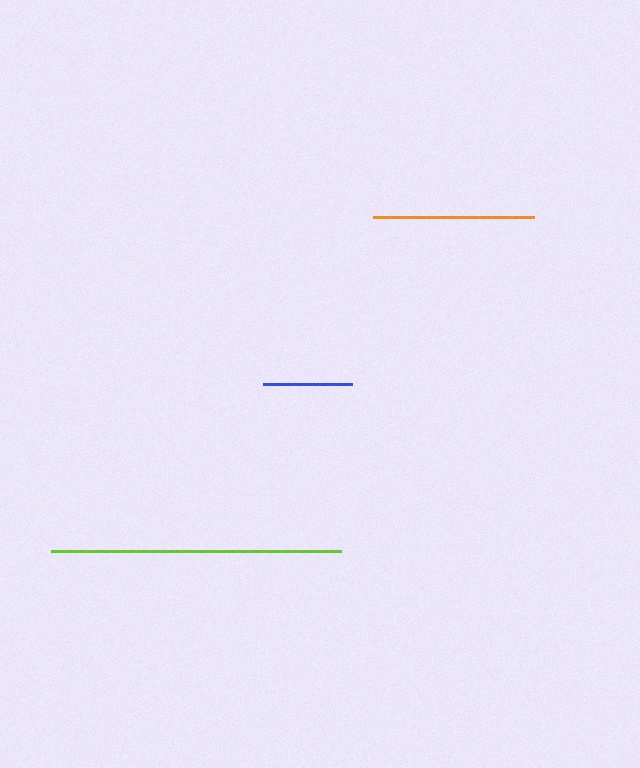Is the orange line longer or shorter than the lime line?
The lime line is longer than the orange line.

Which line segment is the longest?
The lime line is the longest at approximately 290 pixels.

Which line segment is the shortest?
The blue line is the shortest at approximately 89 pixels.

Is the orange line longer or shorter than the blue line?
The orange line is longer than the blue line.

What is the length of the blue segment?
The blue segment is approximately 89 pixels long.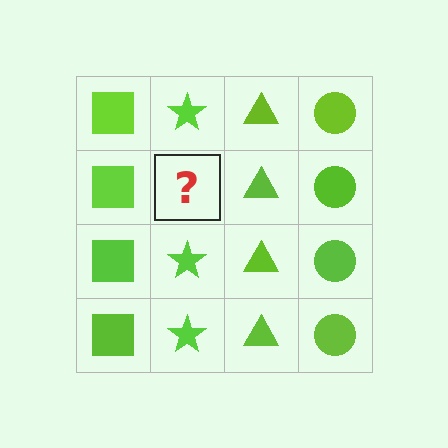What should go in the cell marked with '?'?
The missing cell should contain a lime star.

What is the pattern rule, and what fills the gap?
The rule is that each column has a consistent shape. The gap should be filled with a lime star.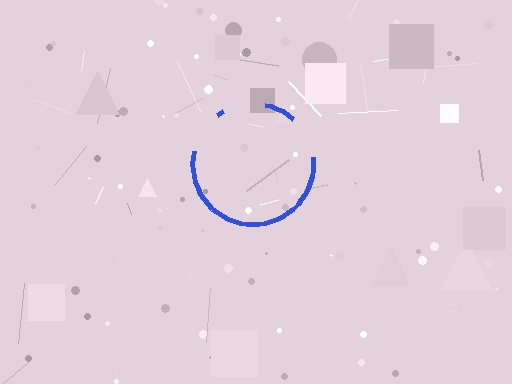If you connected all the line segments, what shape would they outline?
They would outline a circle.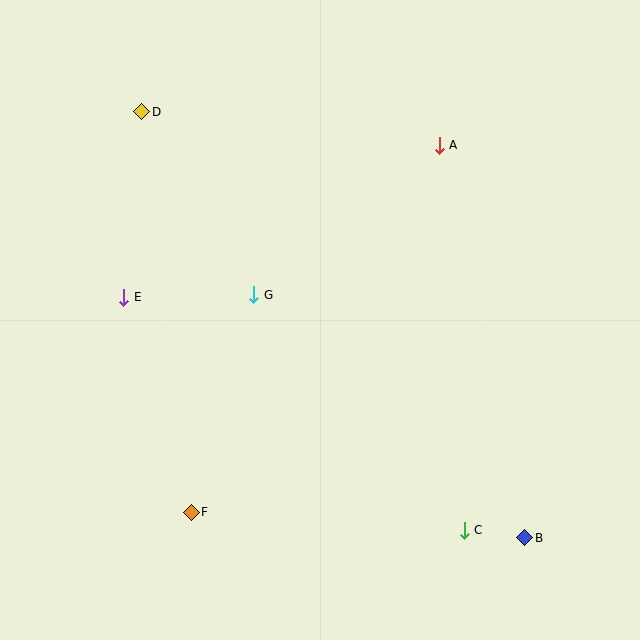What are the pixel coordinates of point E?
Point E is at (124, 297).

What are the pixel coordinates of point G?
Point G is at (254, 295).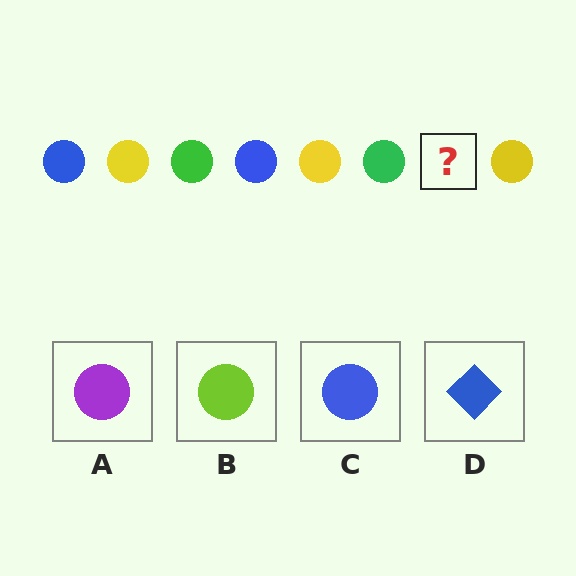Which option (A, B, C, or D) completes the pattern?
C.